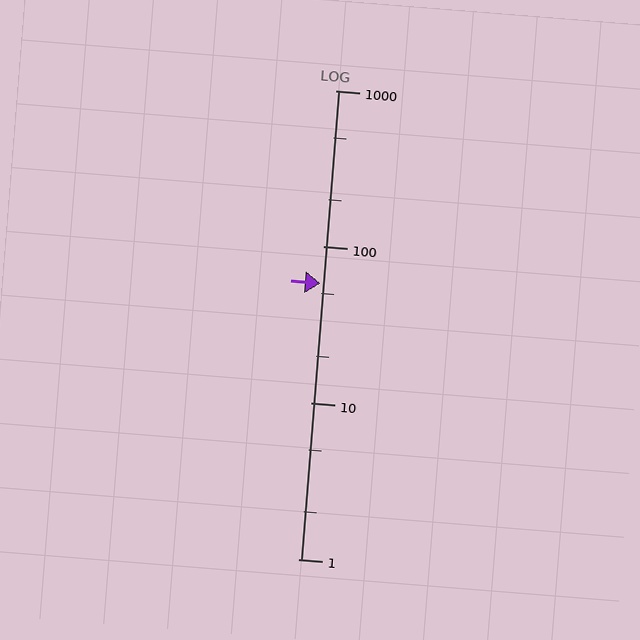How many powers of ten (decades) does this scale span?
The scale spans 3 decades, from 1 to 1000.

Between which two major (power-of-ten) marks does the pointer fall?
The pointer is between 10 and 100.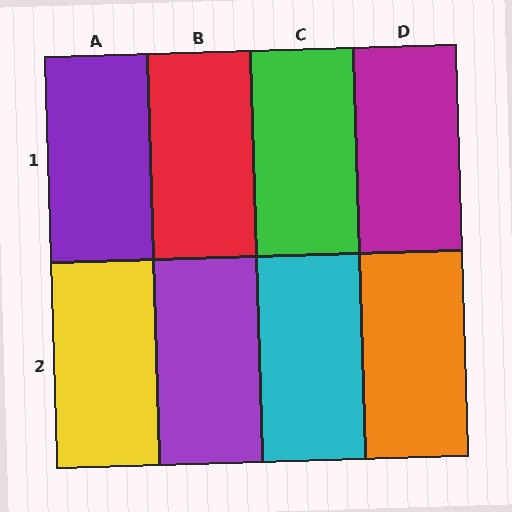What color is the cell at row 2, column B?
Purple.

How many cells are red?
1 cell is red.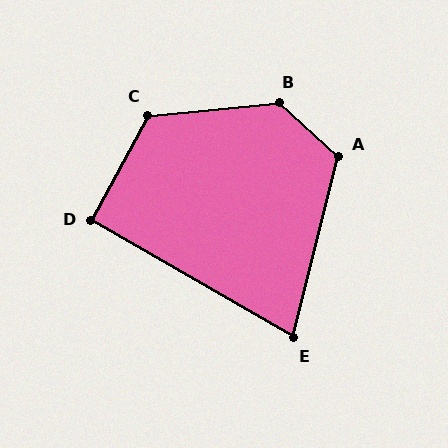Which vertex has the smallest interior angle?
E, at approximately 74 degrees.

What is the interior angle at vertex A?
Approximately 118 degrees (obtuse).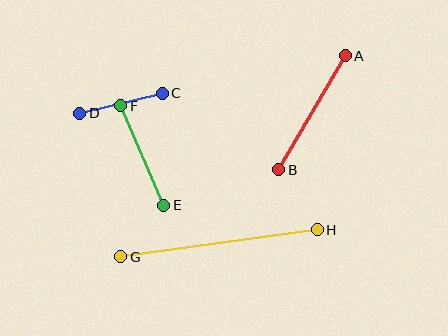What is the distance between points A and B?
The distance is approximately 132 pixels.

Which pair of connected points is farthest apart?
Points G and H are farthest apart.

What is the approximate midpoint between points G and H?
The midpoint is at approximately (219, 243) pixels.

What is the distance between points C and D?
The distance is approximately 85 pixels.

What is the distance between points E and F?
The distance is approximately 109 pixels.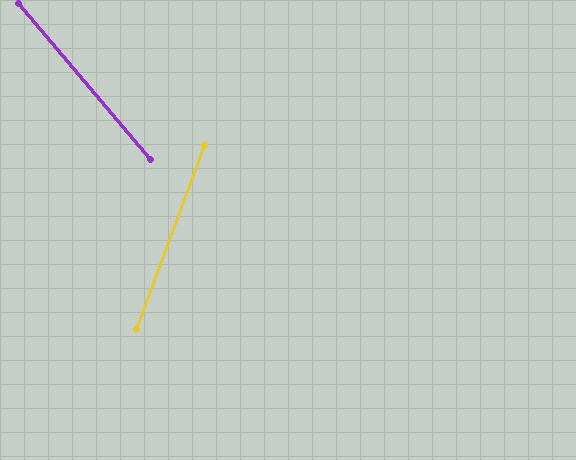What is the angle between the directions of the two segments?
Approximately 60 degrees.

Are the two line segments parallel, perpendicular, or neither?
Neither parallel nor perpendicular — they differ by about 60°.